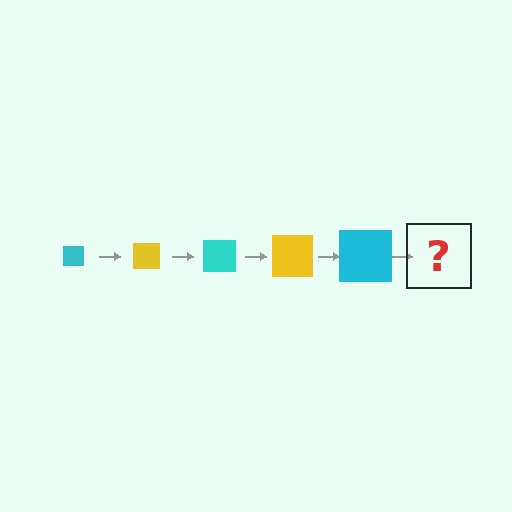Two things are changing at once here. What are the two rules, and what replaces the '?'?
The two rules are that the square grows larger each step and the color cycles through cyan and yellow. The '?' should be a yellow square, larger than the previous one.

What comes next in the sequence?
The next element should be a yellow square, larger than the previous one.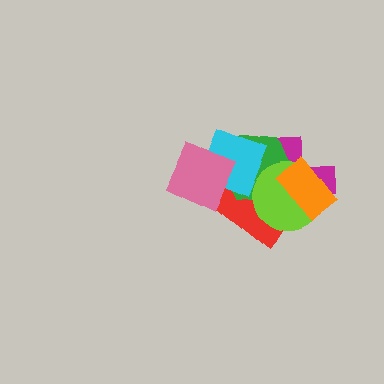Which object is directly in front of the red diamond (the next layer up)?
The magenta cross is directly in front of the red diamond.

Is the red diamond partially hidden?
Yes, it is partially covered by another shape.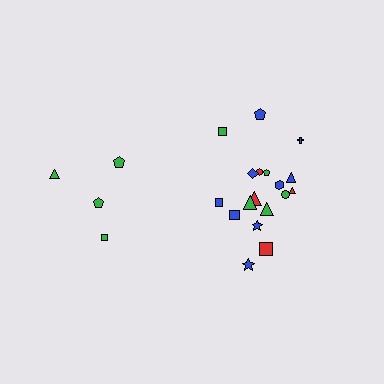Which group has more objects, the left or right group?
The right group.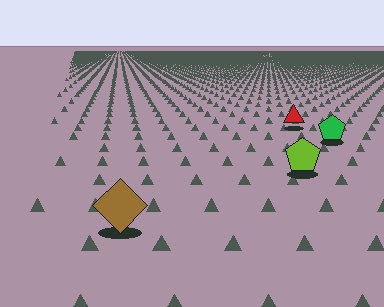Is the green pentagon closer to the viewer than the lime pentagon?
No. The lime pentagon is closer — you can tell from the texture gradient: the ground texture is coarser near it.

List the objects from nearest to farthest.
From nearest to farthest: the brown diamond, the lime pentagon, the green pentagon, the red triangle.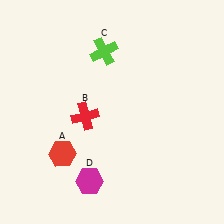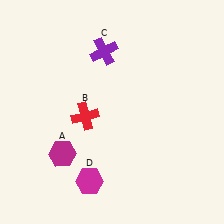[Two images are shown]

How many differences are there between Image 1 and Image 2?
There are 2 differences between the two images.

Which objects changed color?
A changed from red to magenta. C changed from lime to purple.